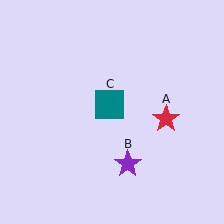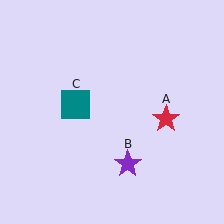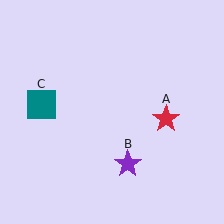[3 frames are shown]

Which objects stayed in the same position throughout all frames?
Red star (object A) and purple star (object B) remained stationary.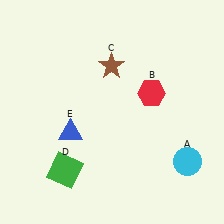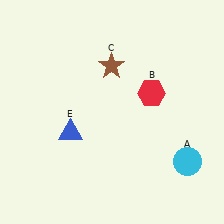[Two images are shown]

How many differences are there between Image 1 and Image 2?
There is 1 difference between the two images.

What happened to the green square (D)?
The green square (D) was removed in Image 2. It was in the bottom-left area of Image 1.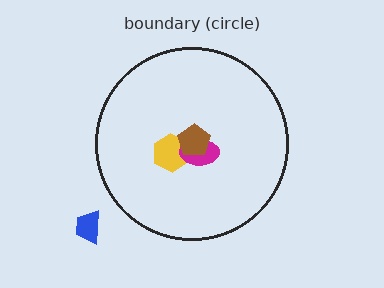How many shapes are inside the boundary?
3 inside, 1 outside.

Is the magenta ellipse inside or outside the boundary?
Inside.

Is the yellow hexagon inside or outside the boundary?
Inside.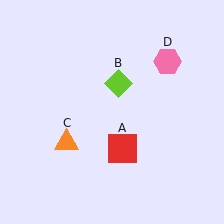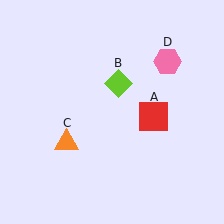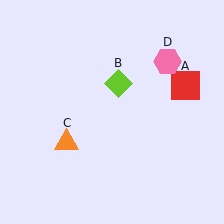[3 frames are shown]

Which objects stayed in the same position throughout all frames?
Lime diamond (object B) and orange triangle (object C) and pink hexagon (object D) remained stationary.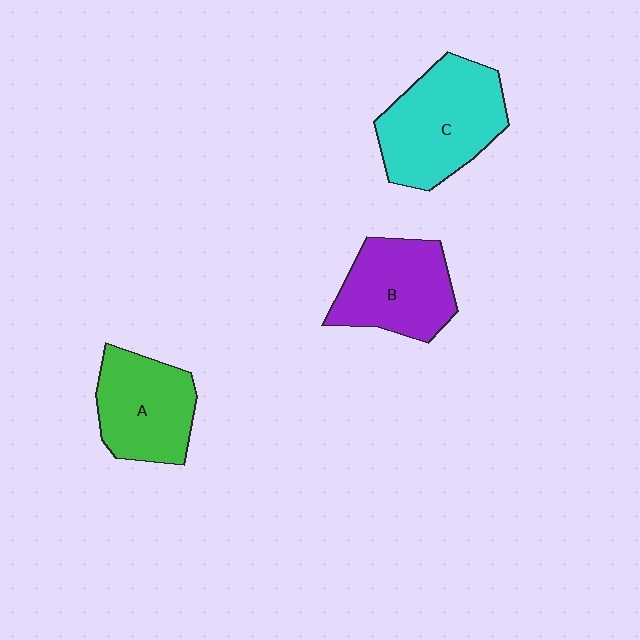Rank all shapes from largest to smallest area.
From largest to smallest: C (cyan), B (purple), A (green).